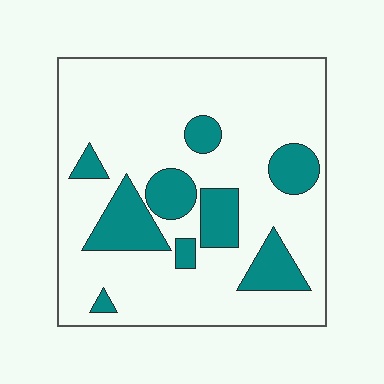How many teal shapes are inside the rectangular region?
9.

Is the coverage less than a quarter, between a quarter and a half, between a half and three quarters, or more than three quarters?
Less than a quarter.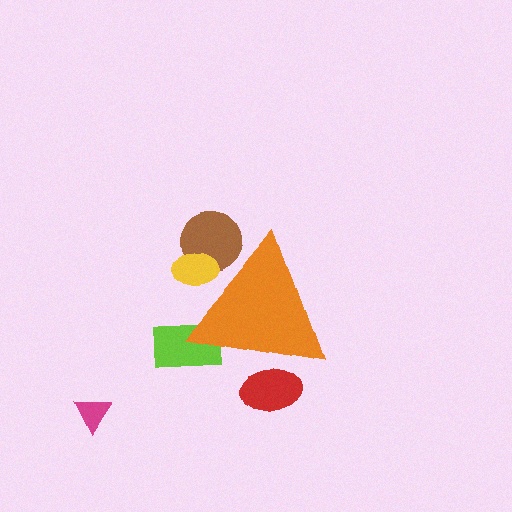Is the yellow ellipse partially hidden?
Yes, the yellow ellipse is partially hidden behind the orange triangle.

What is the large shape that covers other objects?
An orange triangle.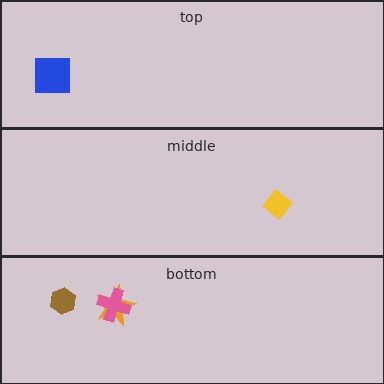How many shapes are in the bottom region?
3.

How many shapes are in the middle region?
1.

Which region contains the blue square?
The top region.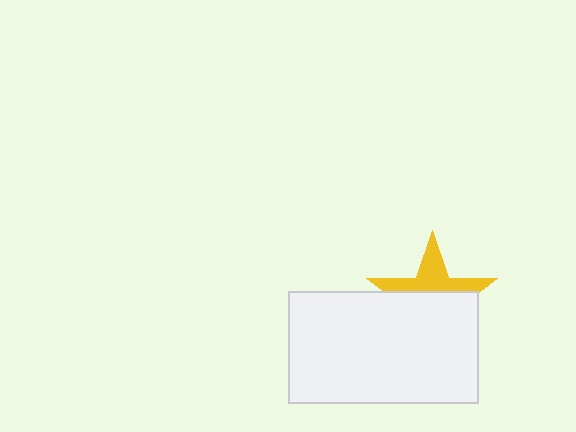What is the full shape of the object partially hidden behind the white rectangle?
The partially hidden object is a yellow star.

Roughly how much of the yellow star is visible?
A small part of it is visible (roughly 42%).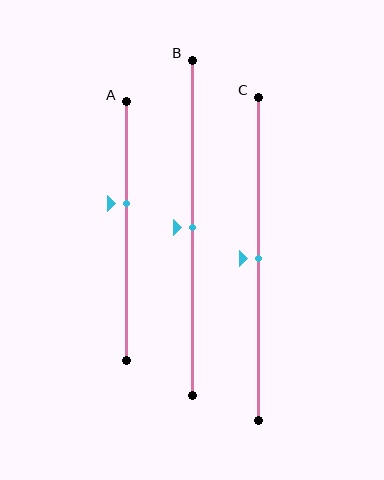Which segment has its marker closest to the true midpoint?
Segment B has its marker closest to the true midpoint.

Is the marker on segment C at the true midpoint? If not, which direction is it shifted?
Yes, the marker on segment C is at the true midpoint.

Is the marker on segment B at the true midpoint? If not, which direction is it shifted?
Yes, the marker on segment B is at the true midpoint.